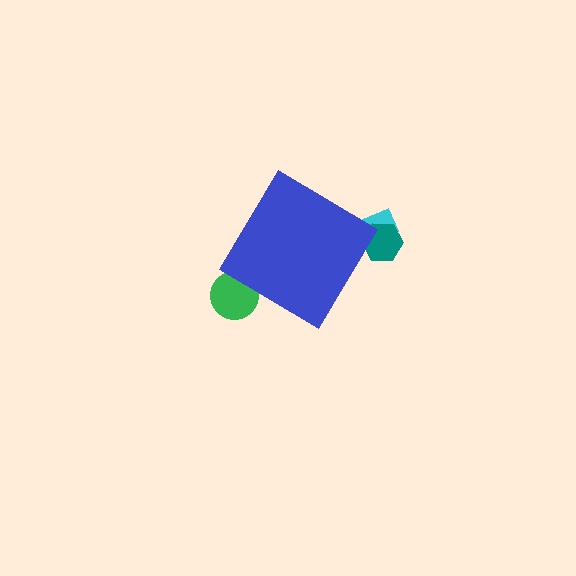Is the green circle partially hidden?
Yes, the green circle is partially hidden behind the blue diamond.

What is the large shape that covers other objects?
A blue diamond.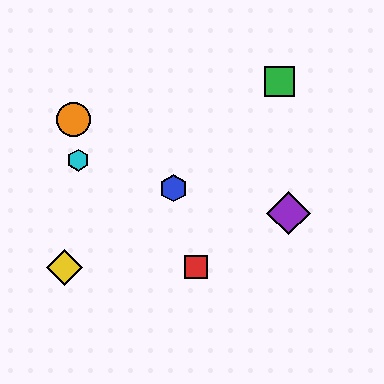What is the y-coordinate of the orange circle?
The orange circle is at y≈120.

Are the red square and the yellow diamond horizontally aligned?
Yes, both are at y≈267.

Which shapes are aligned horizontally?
The red square, the yellow diamond are aligned horizontally.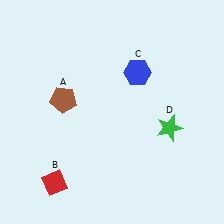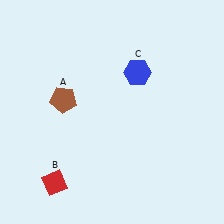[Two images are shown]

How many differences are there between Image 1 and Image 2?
There is 1 difference between the two images.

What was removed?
The green star (D) was removed in Image 2.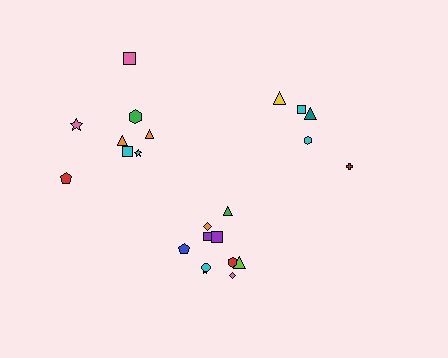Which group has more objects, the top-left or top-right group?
The top-left group.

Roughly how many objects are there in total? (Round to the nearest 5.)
Roughly 25 objects in total.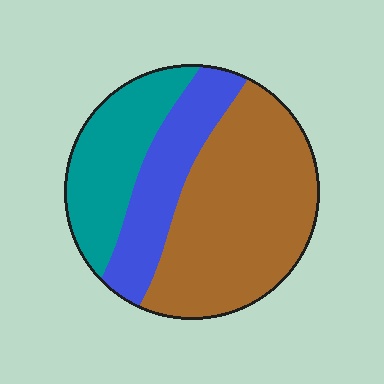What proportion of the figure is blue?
Blue covers about 25% of the figure.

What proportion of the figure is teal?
Teal takes up about one quarter (1/4) of the figure.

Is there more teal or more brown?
Brown.